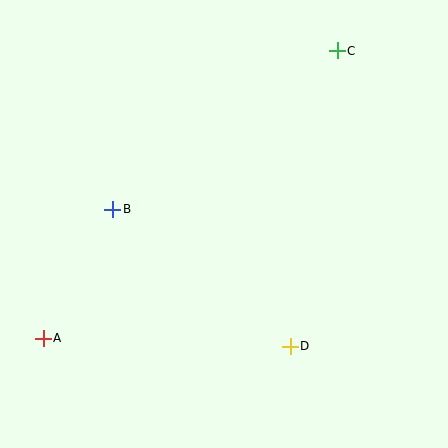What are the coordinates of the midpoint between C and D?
The midpoint between C and D is at (314, 198).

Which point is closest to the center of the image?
Point B at (113, 209) is closest to the center.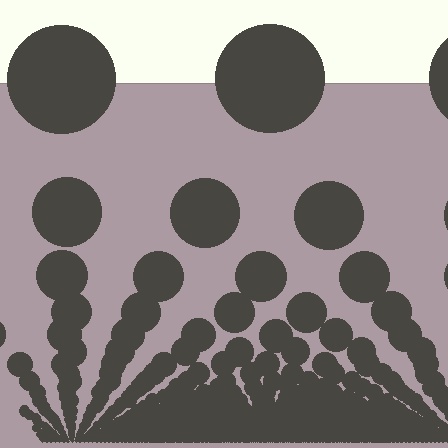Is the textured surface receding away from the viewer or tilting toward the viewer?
The surface appears to tilt toward the viewer. Texture elements get larger and sparser toward the top.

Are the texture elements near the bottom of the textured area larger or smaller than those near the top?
Smaller. The gradient is inverted — elements near the bottom are smaller and denser.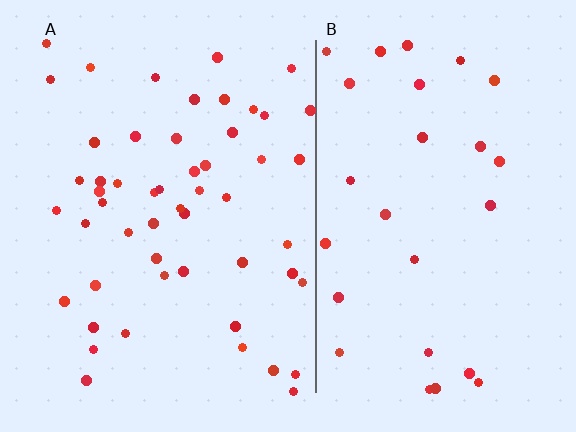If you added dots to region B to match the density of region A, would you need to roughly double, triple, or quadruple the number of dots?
Approximately double.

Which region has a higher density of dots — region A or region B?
A (the left).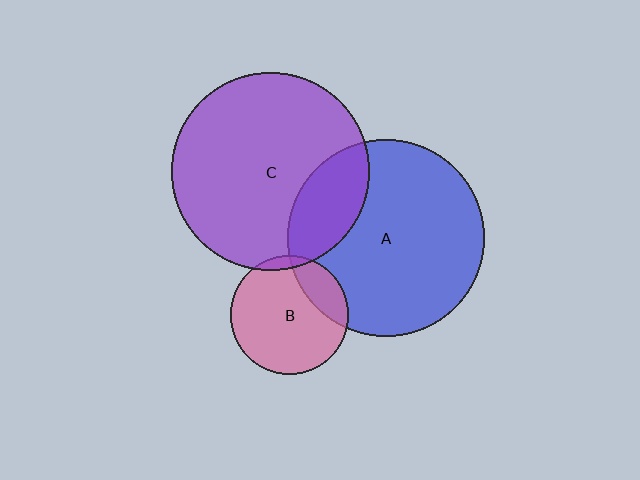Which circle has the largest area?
Circle C (purple).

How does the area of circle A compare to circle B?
Approximately 2.7 times.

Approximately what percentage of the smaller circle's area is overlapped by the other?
Approximately 20%.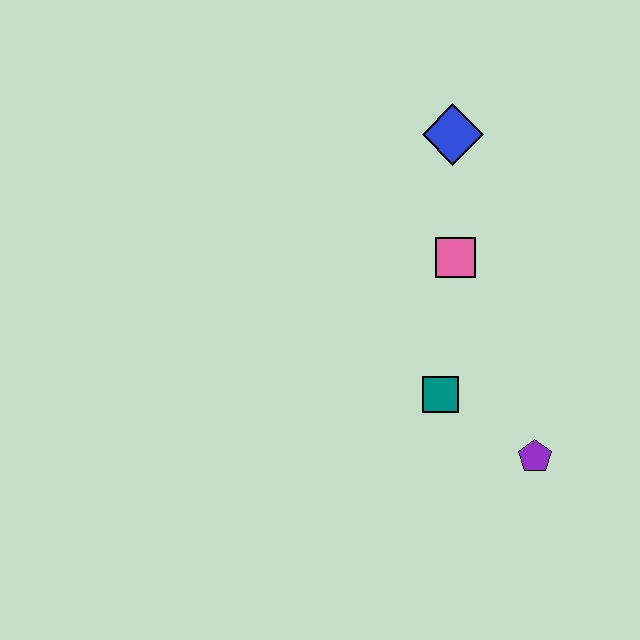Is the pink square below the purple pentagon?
No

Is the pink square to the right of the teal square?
Yes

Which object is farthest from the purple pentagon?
The blue diamond is farthest from the purple pentagon.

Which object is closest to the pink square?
The blue diamond is closest to the pink square.